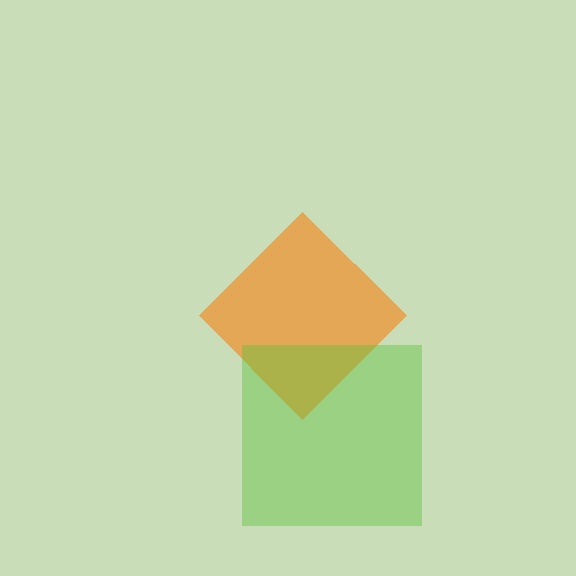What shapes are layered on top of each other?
The layered shapes are: an orange diamond, a lime square.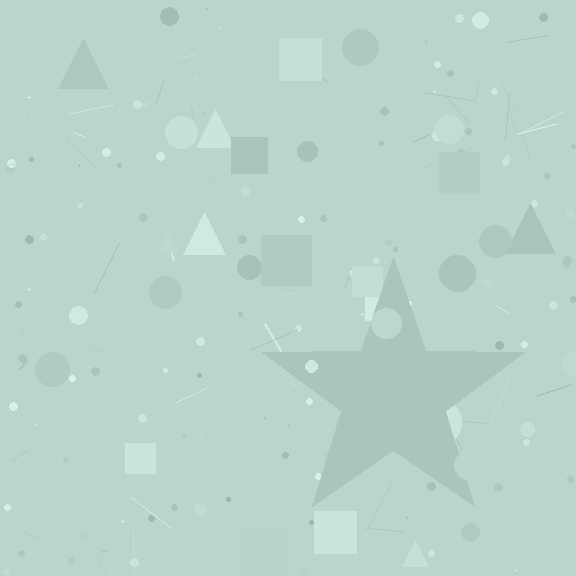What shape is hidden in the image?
A star is hidden in the image.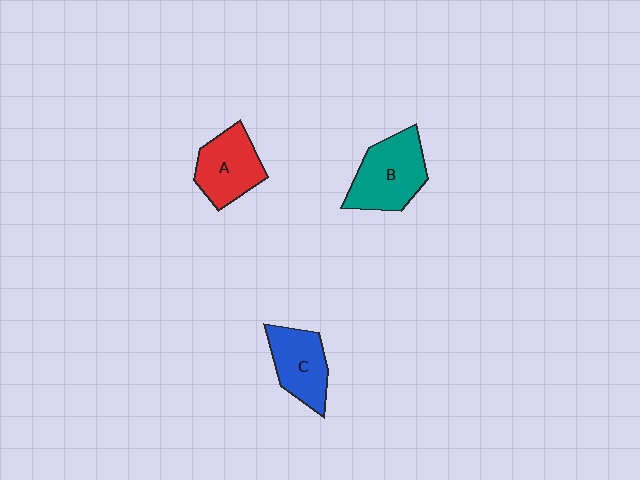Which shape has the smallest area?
Shape C (blue).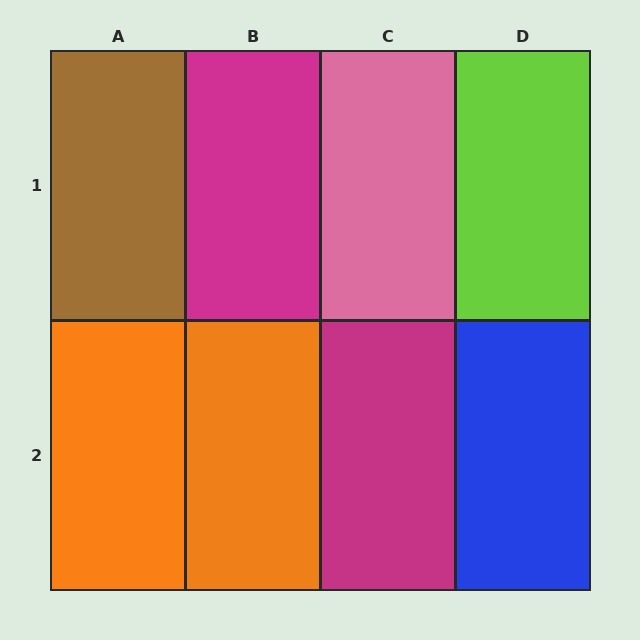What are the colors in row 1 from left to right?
Brown, magenta, pink, lime.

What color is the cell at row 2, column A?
Orange.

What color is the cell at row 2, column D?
Blue.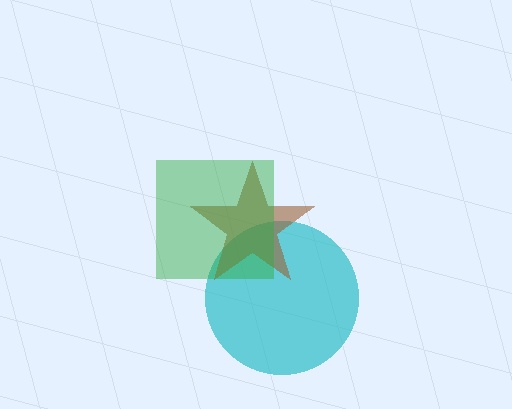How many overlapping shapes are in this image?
There are 3 overlapping shapes in the image.